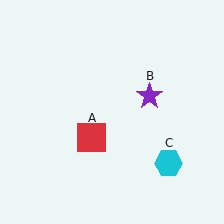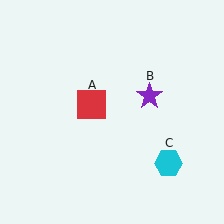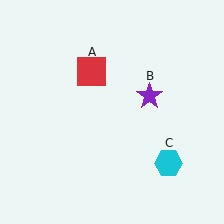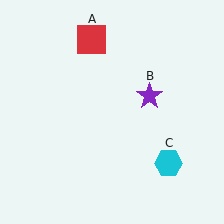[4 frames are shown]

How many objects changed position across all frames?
1 object changed position: red square (object A).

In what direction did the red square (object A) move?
The red square (object A) moved up.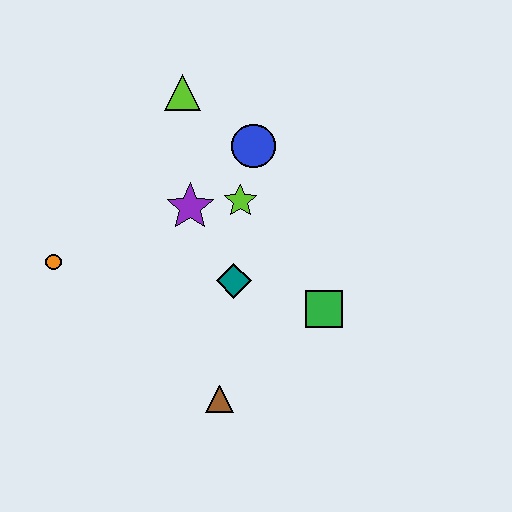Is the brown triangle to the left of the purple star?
No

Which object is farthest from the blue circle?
The brown triangle is farthest from the blue circle.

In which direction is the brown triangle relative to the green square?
The brown triangle is to the left of the green square.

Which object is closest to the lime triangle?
The blue circle is closest to the lime triangle.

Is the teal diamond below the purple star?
Yes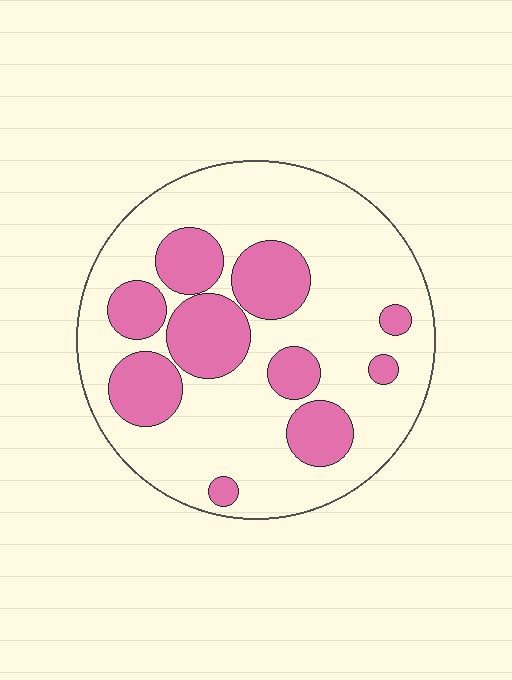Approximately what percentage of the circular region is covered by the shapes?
Approximately 30%.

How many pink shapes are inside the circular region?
10.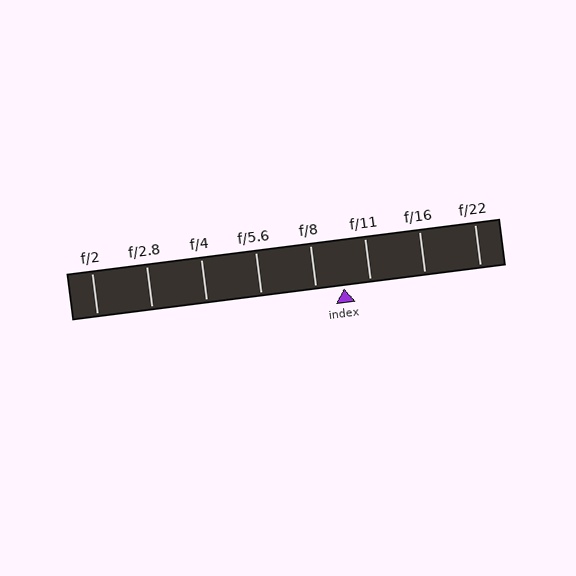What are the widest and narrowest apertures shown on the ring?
The widest aperture shown is f/2 and the narrowest is f/22.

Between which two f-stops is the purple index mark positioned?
The index mark is between f/8 and f/11.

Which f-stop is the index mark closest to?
The index mark is closest to f/11.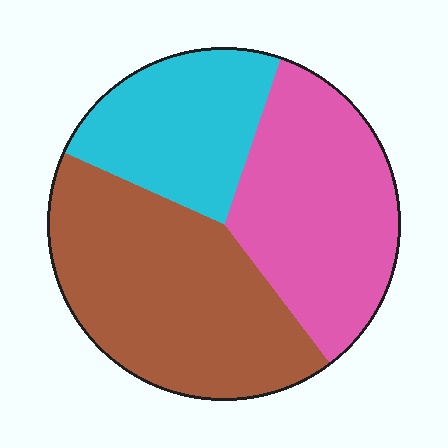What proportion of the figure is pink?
Pink covers about 35% of the figure.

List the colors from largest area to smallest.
From largest to smallest: brown, pink, cyan.